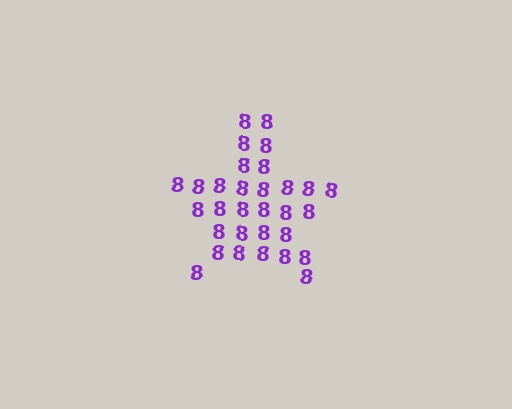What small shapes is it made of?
It is made of small digit 8's.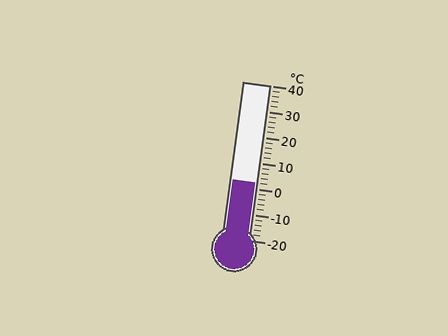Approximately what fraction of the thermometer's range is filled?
The thermometer is filled to approximately 35% of its range.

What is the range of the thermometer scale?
The thermometer scale ranges from -20°C to 40°C.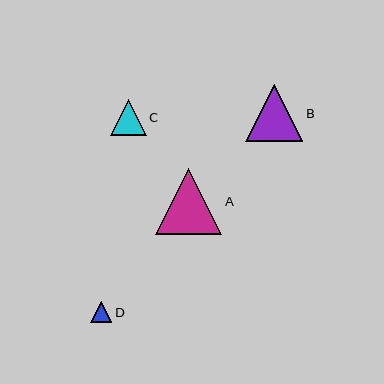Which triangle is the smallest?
Triangle D is the smallest with a size of approximately 21 pixels.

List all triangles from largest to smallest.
From largest to smallest: A, B, C, D.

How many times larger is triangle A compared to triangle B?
Triangle A is approximately 1.2 times the size of triangle B.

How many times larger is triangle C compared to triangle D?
Triangle C is approximately 1.7 times the size of triangle D.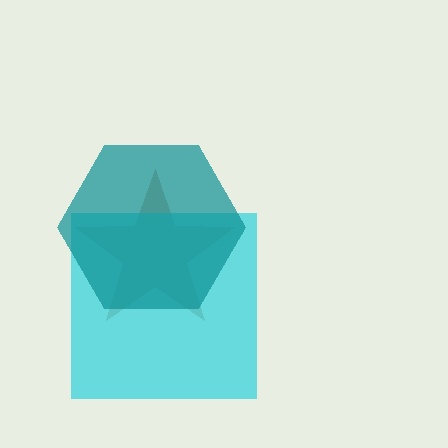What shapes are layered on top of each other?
The layered shapes are: a brown star, a cyan square, a teal hexagon.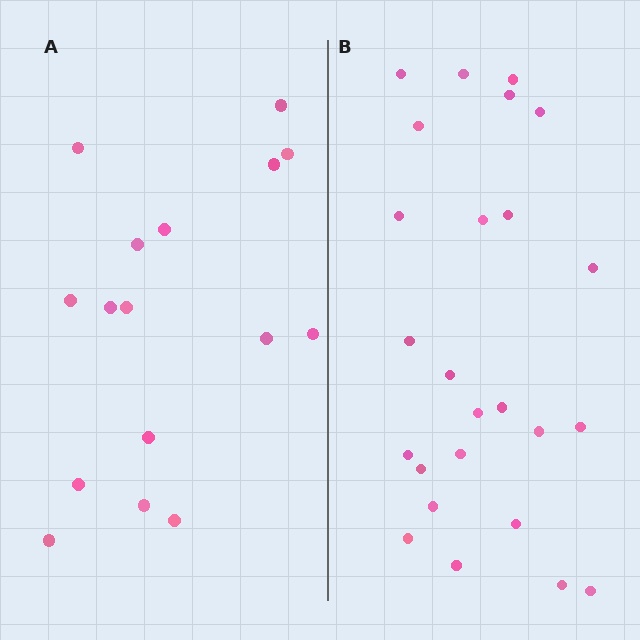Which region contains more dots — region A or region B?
Region B (the right region) has more dots.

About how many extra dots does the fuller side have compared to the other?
Region B has roughly 8 or so more dots than region A.